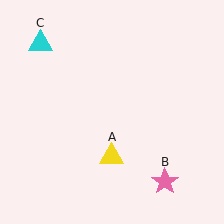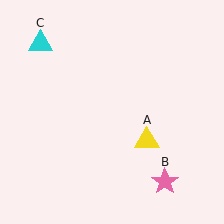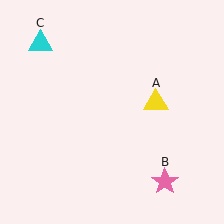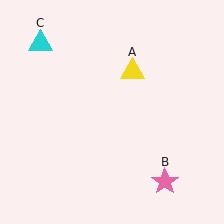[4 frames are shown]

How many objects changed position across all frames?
1 object changed position: yellow triangle (object A).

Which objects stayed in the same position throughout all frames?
Pink star (object B) and cyan triangle (object C) remained stationary.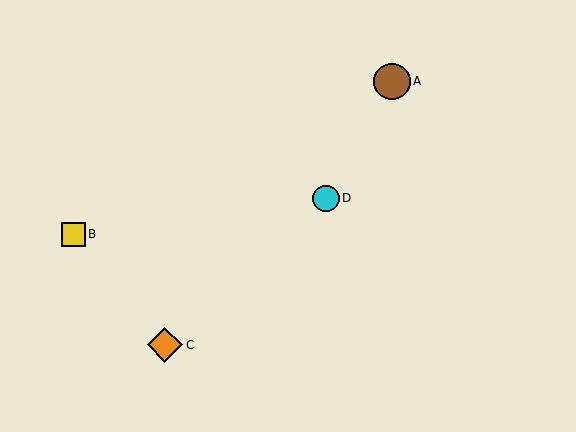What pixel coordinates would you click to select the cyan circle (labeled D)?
Click at (326, 198) to select the cyan circle D.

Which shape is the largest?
The brown circle (labeled A) is the largest.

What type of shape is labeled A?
Shape A is a brown circle.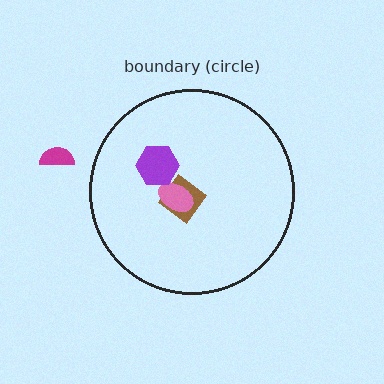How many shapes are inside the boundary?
3 inside, 1 outside.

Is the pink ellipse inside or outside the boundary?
Inside.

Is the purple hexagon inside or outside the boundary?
Inside.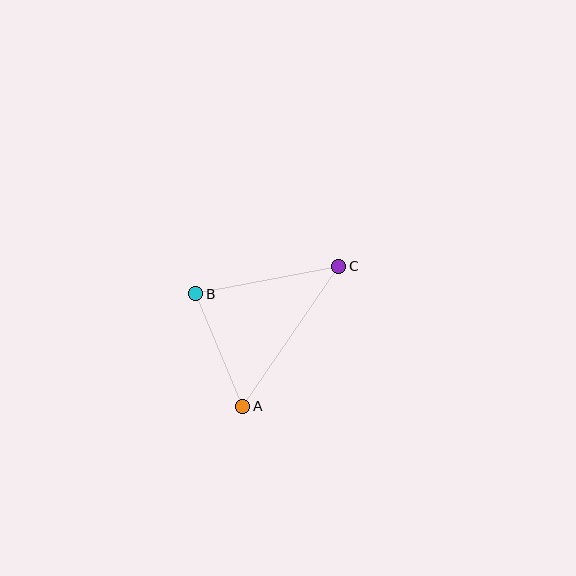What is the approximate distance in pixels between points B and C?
The distance between B and C is approximately 146 pixels.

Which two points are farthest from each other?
Points A and C are farthest from each other.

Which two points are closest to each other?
Points A and B are closest to each other.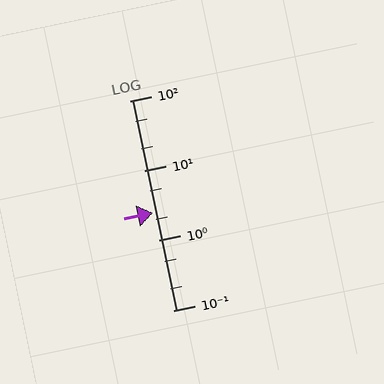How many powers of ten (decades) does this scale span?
The scale spans 3 decades, from 0.1 to 100.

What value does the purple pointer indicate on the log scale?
The pointer indicates approximately 2.5.